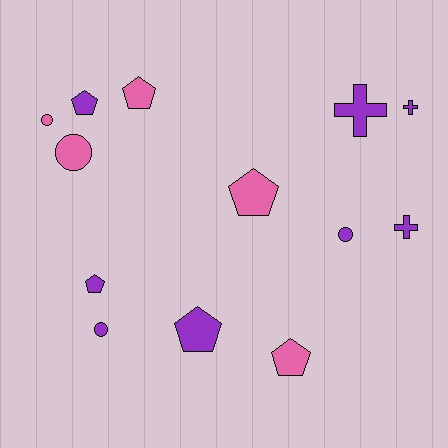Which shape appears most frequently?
Pentagon, with 6 objects.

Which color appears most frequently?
Purple, with 8 objects.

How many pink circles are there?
There are 2 pink circles.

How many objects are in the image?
There are 13 objects.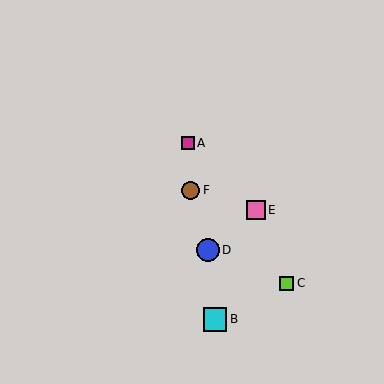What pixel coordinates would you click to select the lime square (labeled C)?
Click at (287, 283) to select the lime square C.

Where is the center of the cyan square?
The center of the cyan square is at (215, 319).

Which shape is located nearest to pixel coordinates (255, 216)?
The pink square (labeled E) at (256, 210) is nearest to that location.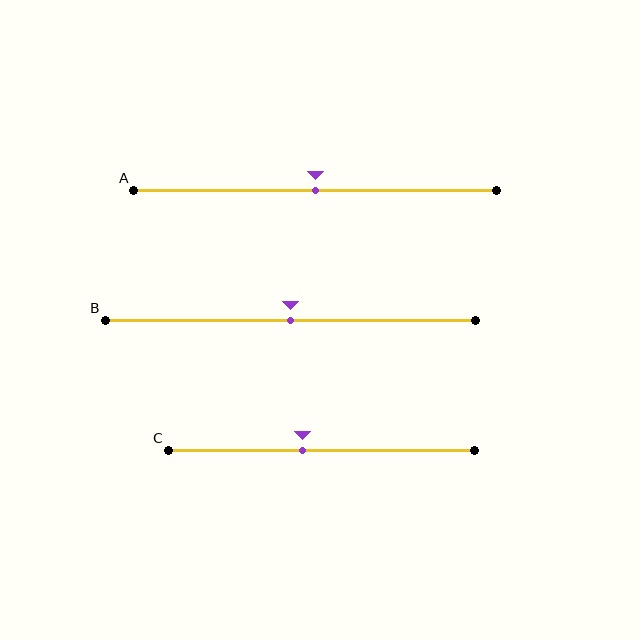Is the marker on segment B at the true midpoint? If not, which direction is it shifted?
Yes, the marker on segment B is at the true midpoint.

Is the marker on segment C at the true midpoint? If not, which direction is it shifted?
No, the marker on segment C is shifted to the left by about 6% of the segment length.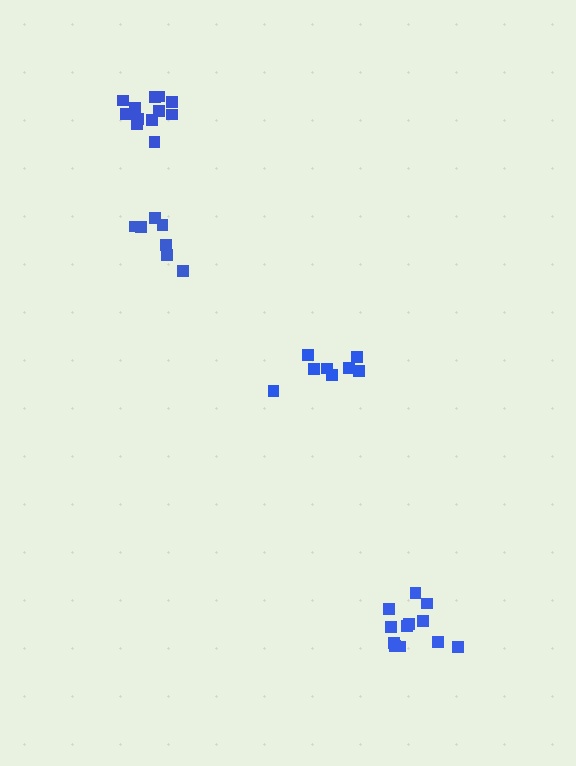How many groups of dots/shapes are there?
There are 4 groups.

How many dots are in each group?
Group 1: 8 dots, Group 2: 7 dots, Group 3: 12 dots, Group 4: 12 dots (39 total).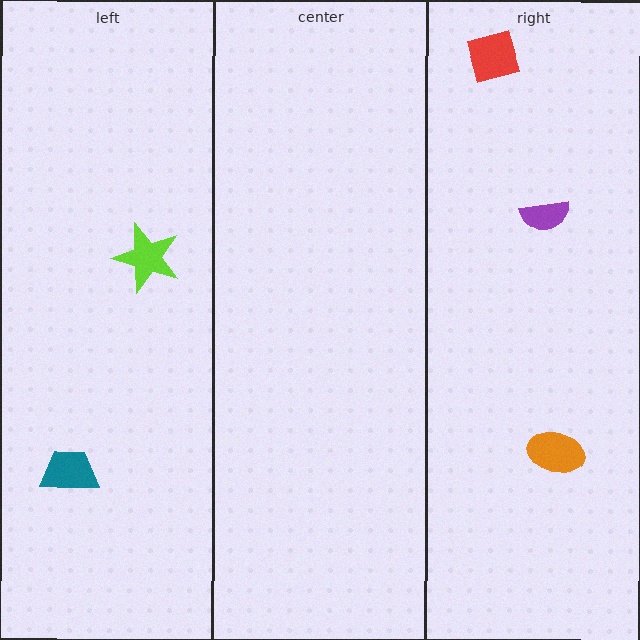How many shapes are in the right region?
3.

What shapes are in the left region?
The lime star, the teal trapezoid.